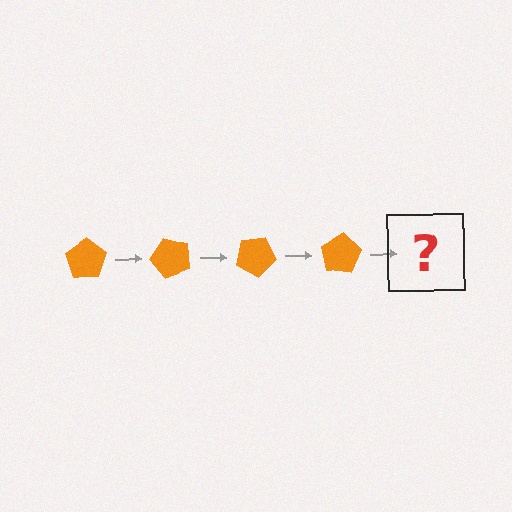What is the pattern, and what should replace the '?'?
The pattern is that the pentagon rotates 50 degrees each step. The '?' should be an orange pentagon rotated 200 degrees.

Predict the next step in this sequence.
The next step is an orange pentagon rotated 200 degrees.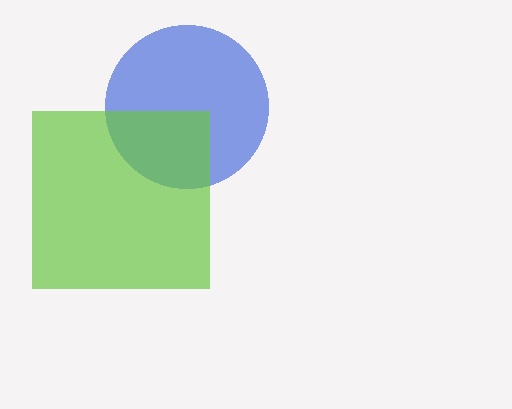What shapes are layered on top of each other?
The layered shapes are: a blue circle, a lime square.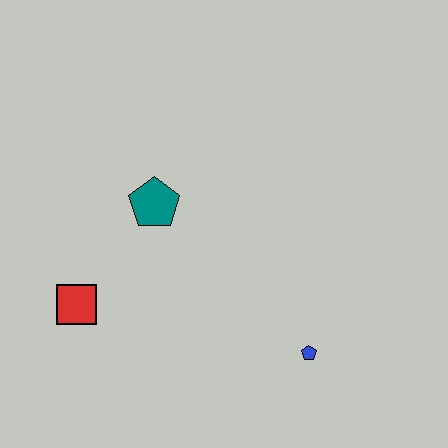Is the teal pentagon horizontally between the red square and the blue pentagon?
Yes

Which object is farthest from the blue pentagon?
The red square is farthest from the blue pentagon.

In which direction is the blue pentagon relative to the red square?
The blue pentagon is to the right of the red square.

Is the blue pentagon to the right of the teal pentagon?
Yes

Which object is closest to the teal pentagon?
The red square is closest to the teal pentagon.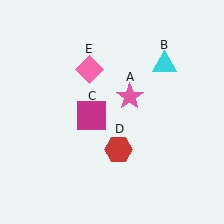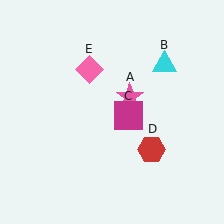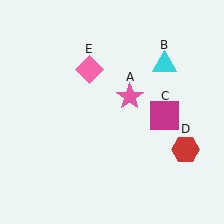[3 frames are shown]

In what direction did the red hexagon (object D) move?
The red hexagon (object D) moved right.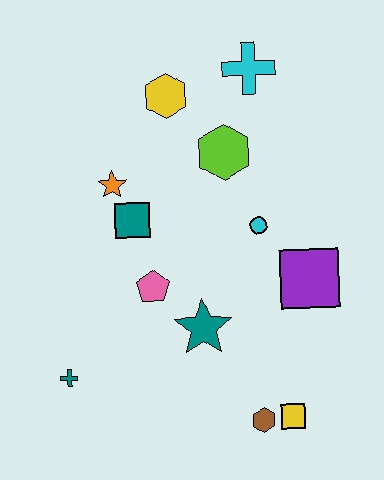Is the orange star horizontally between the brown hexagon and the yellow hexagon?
No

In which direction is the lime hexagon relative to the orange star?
The lime hexagon is to the right of the orange star.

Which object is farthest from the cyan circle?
The teal cross is farthest from the cyan circle.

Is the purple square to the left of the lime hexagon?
No